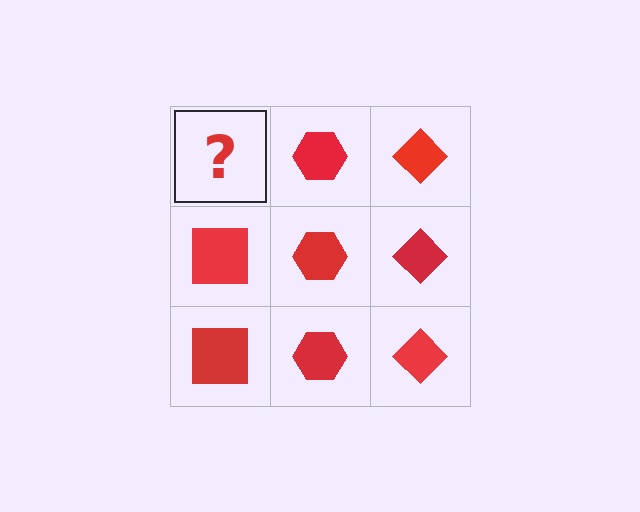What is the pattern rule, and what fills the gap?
The rule is that each column has a consistent shape. The gap should be filled with a red square.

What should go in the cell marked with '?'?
The missing cell should contain a red square.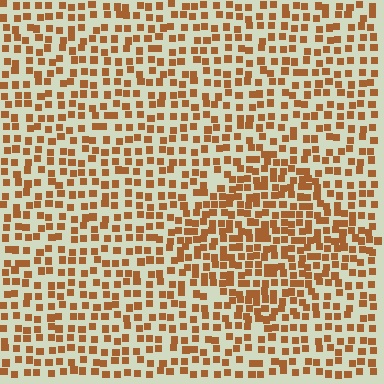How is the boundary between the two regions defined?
The boundary is defined by a change in element density (approximately 1.6x ratio). All elements are the same color, size, and shape.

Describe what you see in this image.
The image contains small brown elements arranged at two different densities. A diamond-shaped region is visible where the elements are more densely packed than the surrounding area.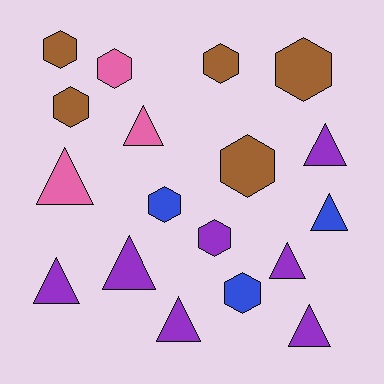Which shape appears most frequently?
Hexagon, with 9 objects.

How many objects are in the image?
There are 18 objects.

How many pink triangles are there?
There are 2 pink triangles.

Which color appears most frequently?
Purple, with 7 objects.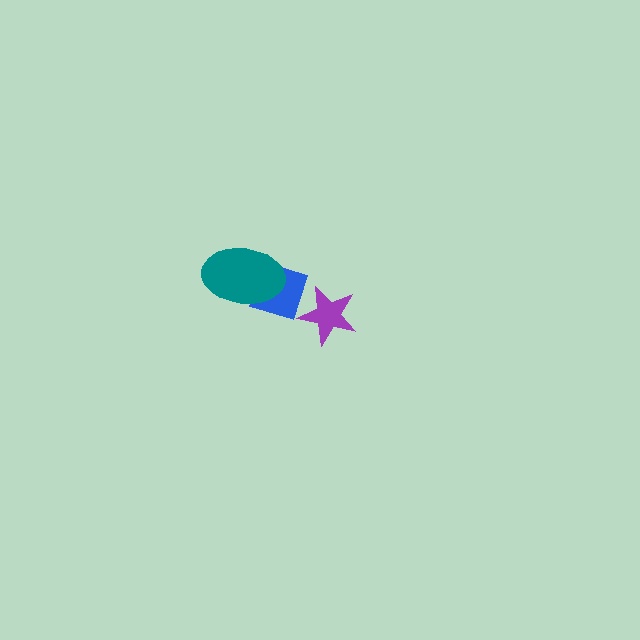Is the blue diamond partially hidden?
Yes, it is partially covered by another shape.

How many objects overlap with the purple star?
1 object overlaps with the purple star.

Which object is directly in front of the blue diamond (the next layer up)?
The purple star is directly in front of the blue diamond.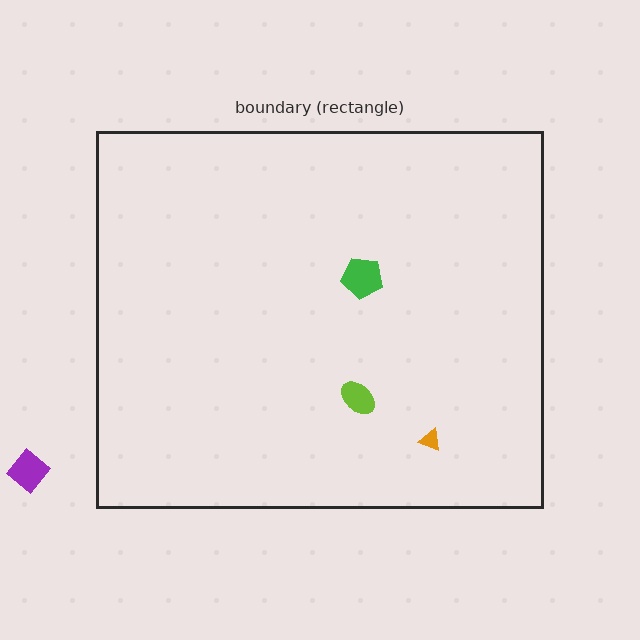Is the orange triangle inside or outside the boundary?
Inside.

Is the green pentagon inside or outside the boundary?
Inside.